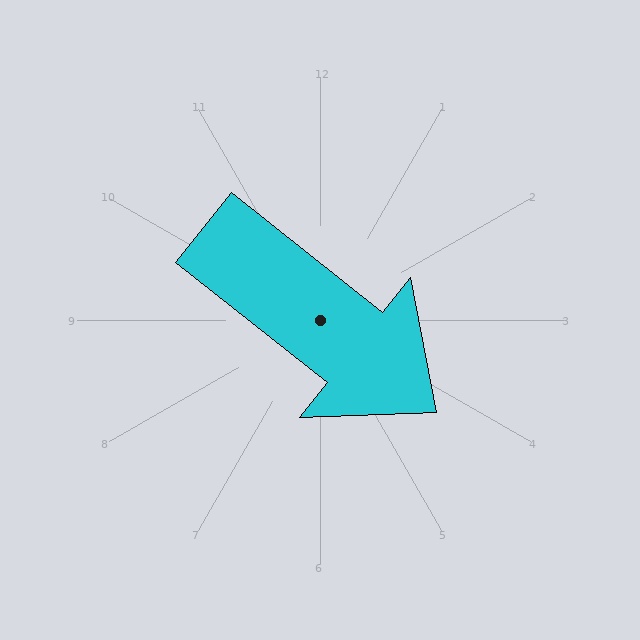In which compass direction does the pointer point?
Southeast.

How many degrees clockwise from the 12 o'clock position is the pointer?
Approximately 128 degrees.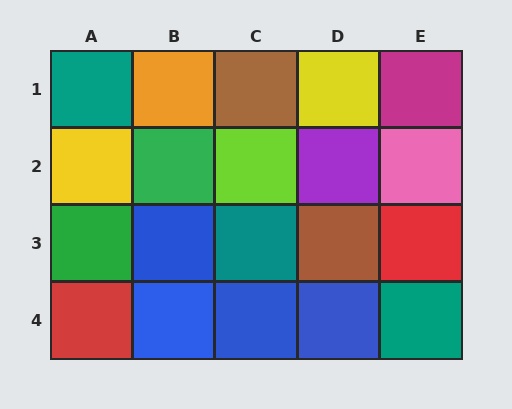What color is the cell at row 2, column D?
Purple.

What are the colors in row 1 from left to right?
Teal, orange, brown, yellow, magenta.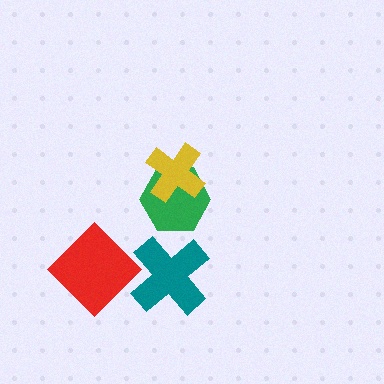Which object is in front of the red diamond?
The teal cross is in front of the red diamond.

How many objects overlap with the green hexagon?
1 object overlaps with the green hexagon.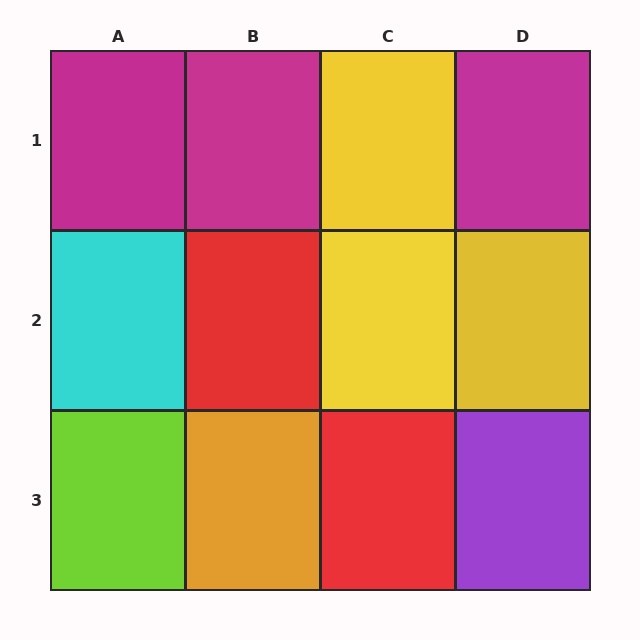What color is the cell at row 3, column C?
Red.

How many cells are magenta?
3 cells are magenta.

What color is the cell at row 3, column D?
Purple.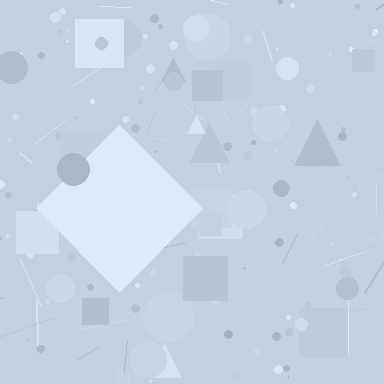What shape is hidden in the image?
A diamond is hidden in the image.